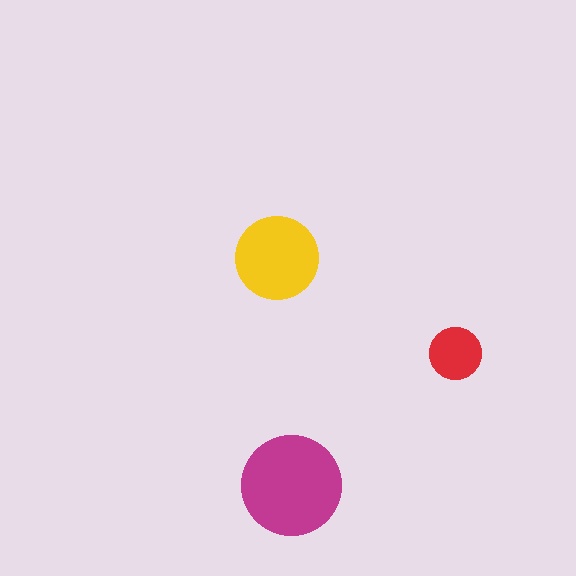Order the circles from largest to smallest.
the magenta one, the yellow one, the red one.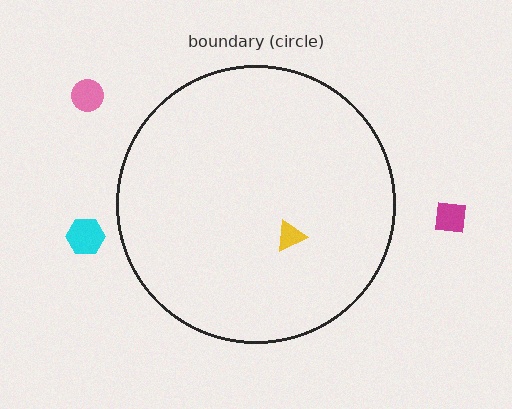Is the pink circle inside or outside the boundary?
Outside.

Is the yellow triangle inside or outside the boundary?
Inside.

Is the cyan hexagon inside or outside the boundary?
Outside.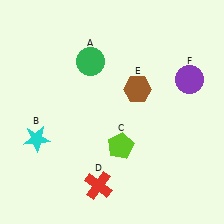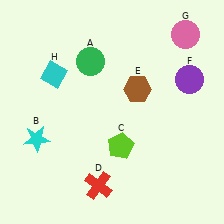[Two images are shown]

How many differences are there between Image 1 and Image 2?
There are 2 differences between the two images.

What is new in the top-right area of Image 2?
A pink circle (G) was added in the top-right area of Image 2.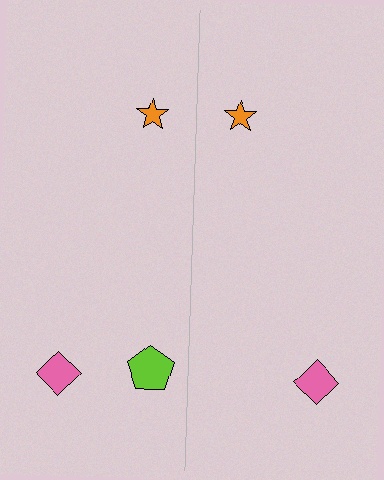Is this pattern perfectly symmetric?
No, the pattern is not perfectly symmetric. A lime pentagon is missing from the right side.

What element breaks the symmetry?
A lime pentagon is missing from the right side.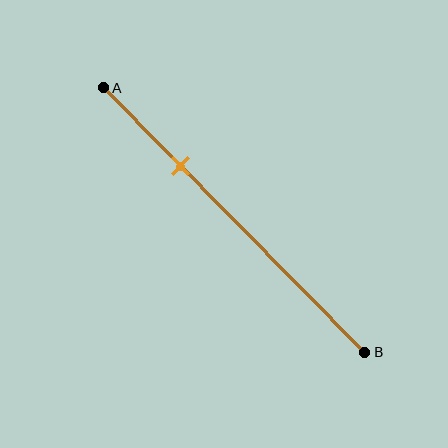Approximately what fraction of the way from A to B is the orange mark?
The orange mark is approximately 30% of the way from A to B.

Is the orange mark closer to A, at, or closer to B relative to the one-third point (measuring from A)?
The orange mark is closer to point A than the one-third point of segment AB.